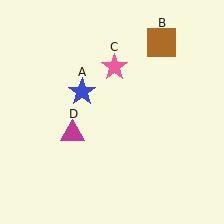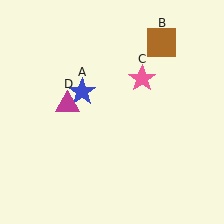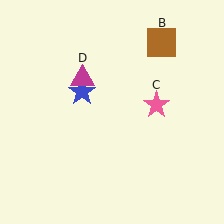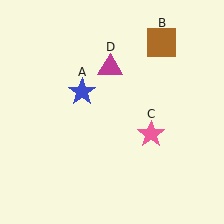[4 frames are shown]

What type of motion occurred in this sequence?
The pink star (object C), magenta triangle (object D) rotated clockwise around the center of the scene.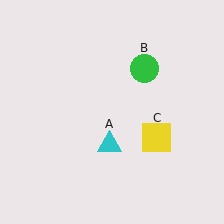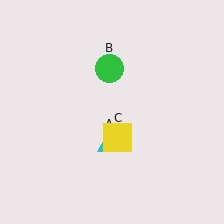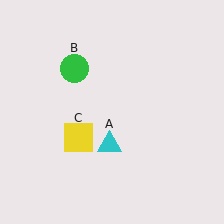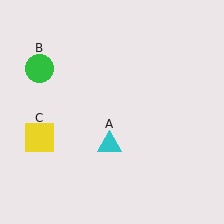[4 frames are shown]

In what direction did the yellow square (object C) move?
The yellow square (object C) moved left.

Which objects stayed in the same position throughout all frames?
Cyan triangle (object A) remained stationary.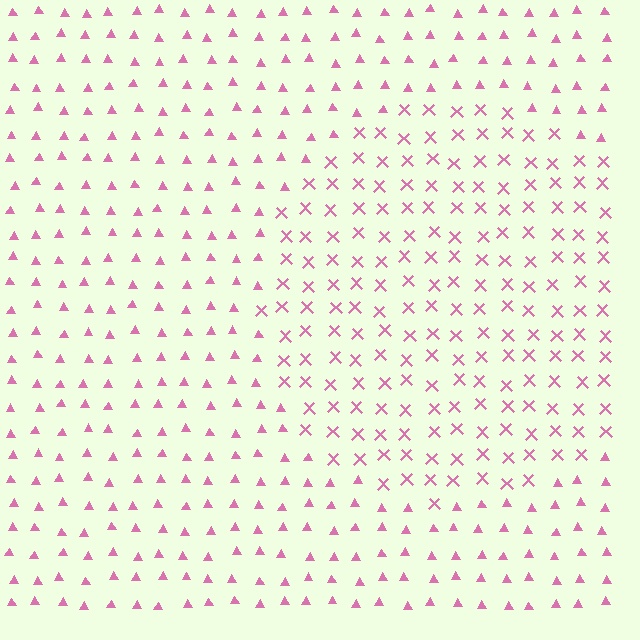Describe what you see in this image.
The image is filled with small pink elements arranged in a uniform grid. A circle-shaped region contains X marks, while the surrounding area contains triangles. The boundary is defined purely by the change in element shape.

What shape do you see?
I see a circle.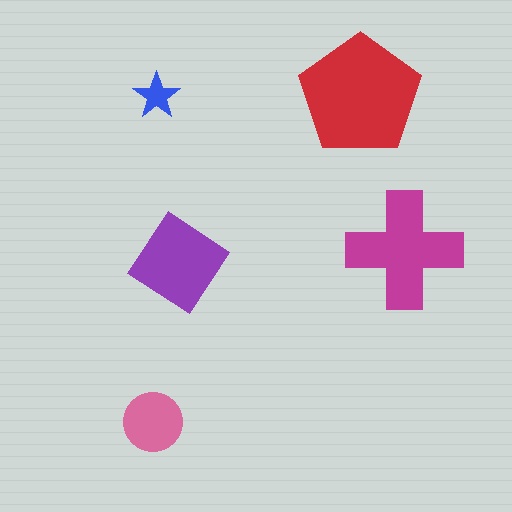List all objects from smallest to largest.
The blue star, the pink circle, the purple diamond, the magenta cross, the red pentagon.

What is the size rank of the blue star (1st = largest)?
5th.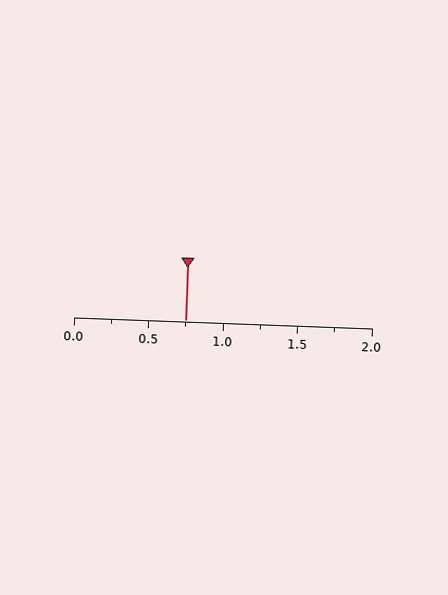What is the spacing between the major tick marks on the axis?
The major ticks are spaced 0.5 apart.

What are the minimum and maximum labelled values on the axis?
The axis runs from 0.0 to 2.0.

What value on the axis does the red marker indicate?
The marker indicates approximately 0.75.